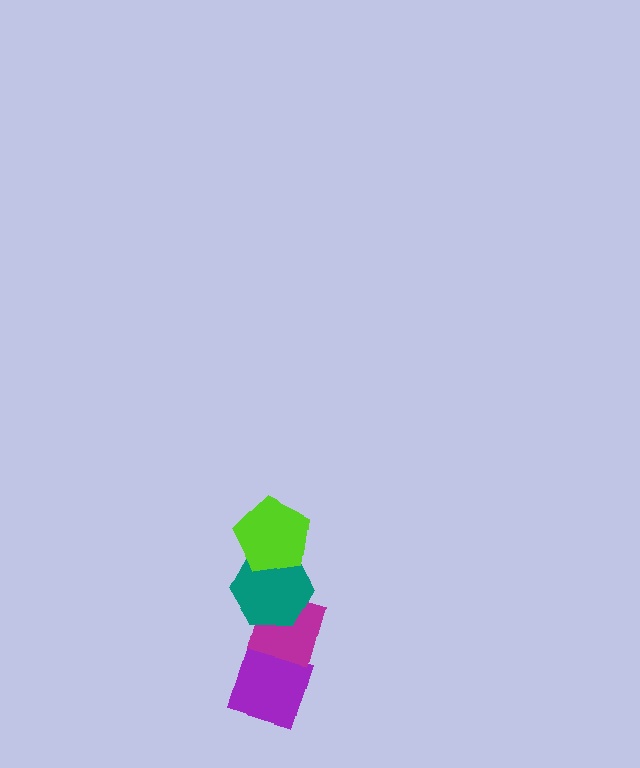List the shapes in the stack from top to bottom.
From top to bottom: the lime pentagon, the teal hexagon, the magenta diamond, the purple diamond.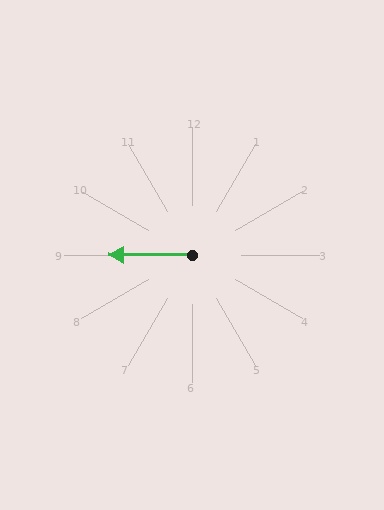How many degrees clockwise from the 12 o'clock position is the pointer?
Approximately 270 degrees.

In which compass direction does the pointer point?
West.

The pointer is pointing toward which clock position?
Roughly 9 o'clock.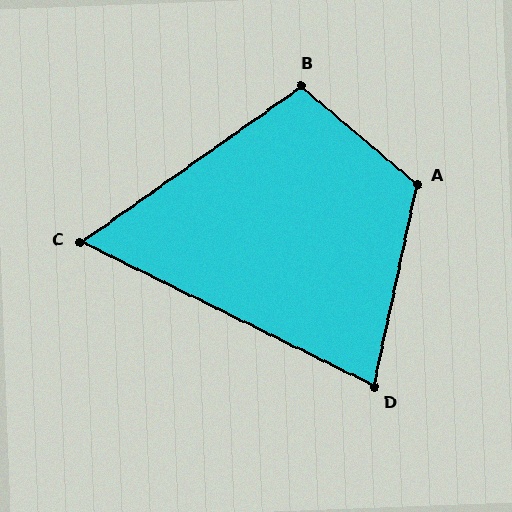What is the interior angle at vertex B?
Approximately 104 degrees (obtuse).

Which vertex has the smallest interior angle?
C, at approximately 62 degrees.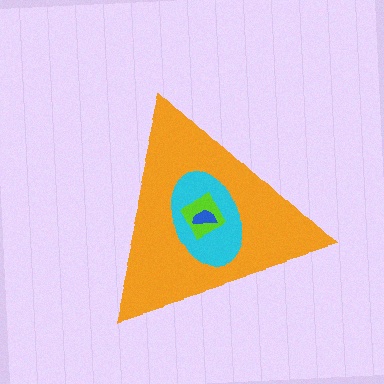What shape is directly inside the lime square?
The blue semicircle.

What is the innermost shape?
The blue semicircle.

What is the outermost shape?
The orange triangle.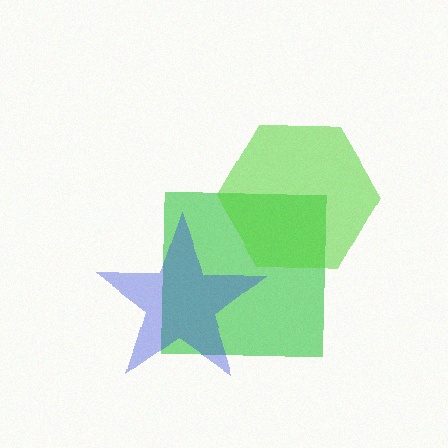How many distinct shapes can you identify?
There are 3 distinct shapes: a green square, a blue star, a lime hexagon.